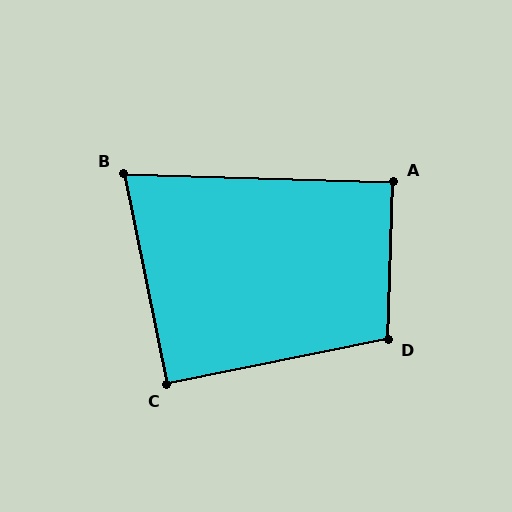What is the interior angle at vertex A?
Approximately 90 degrees (approximately right).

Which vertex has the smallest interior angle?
B, at approximately 77 degrees.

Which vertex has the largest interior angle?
D, at approximately 103 degrees.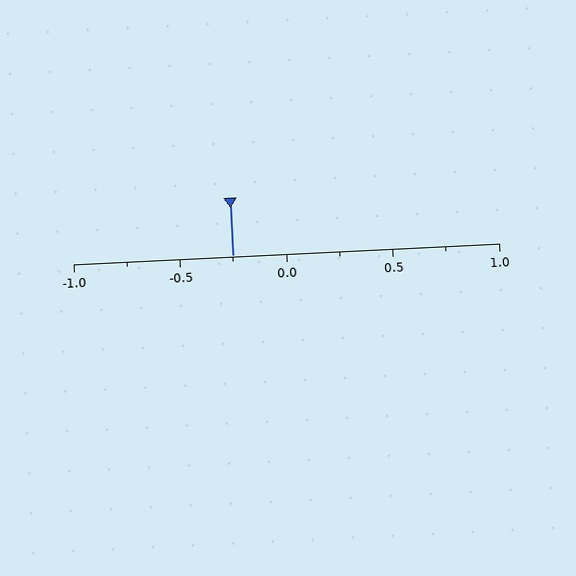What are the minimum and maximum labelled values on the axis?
The axis runs from -1.0 to 1.0.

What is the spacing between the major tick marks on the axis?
The major ticks are spaced 0.5 apart.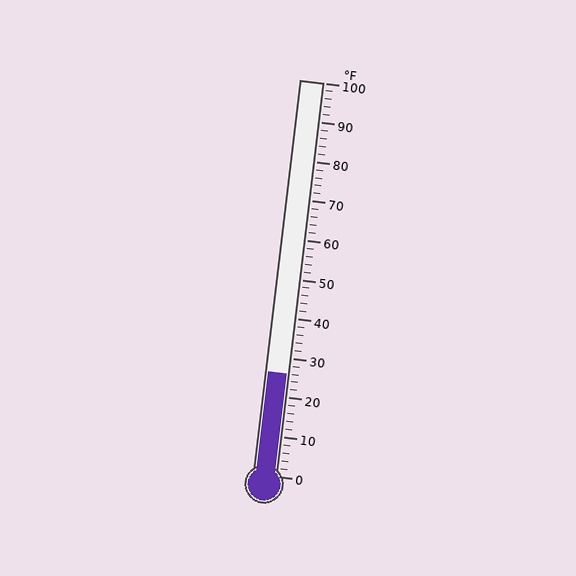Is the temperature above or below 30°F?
The temperature is below 30°F.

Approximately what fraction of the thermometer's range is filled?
The thermometer is filled to approximately 25% of its range.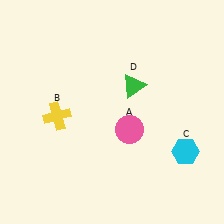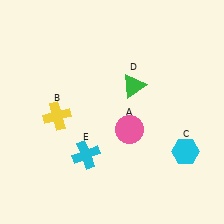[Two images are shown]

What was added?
A cyan cross (E) was added in Image 2.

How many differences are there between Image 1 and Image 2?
There is 1 difference between the two images.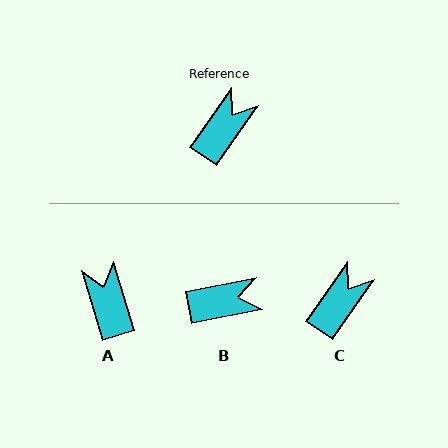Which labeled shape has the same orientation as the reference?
C.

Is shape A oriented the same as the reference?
No, it is off by about 51 degrees.